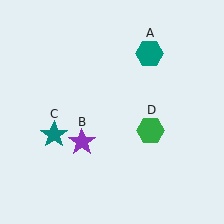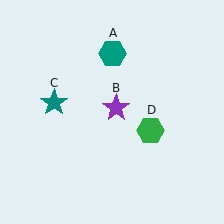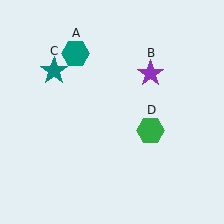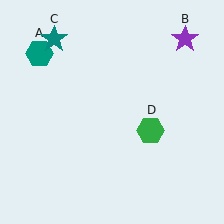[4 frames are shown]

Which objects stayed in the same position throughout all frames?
Green hexagon (object D) remained stationary.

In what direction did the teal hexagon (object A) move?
The teal hexagon (object A) moved left.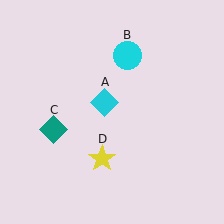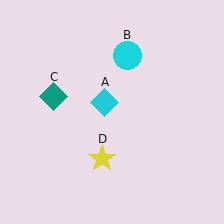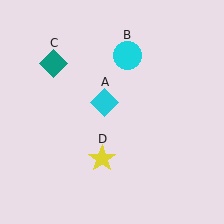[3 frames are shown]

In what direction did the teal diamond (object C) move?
The teal diamond (object C) moved up.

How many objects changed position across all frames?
1 object changed position: teal diamond (object C).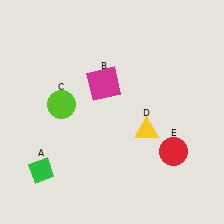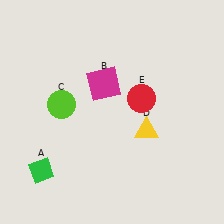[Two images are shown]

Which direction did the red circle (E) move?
The red circle (E) moved up.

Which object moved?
The red circle (E) moved up.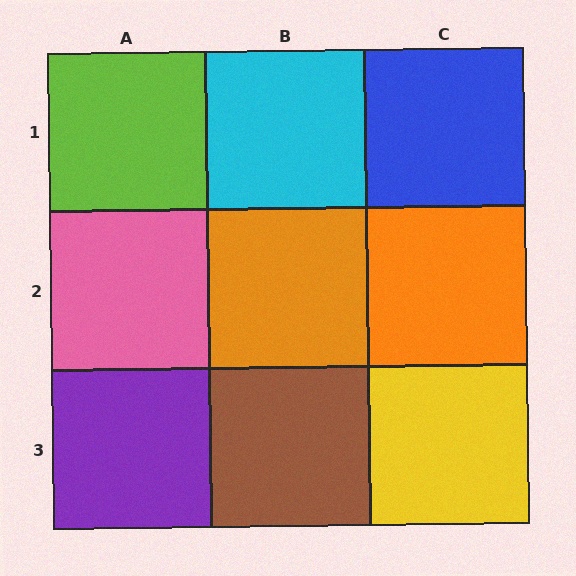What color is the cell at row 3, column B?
Brown.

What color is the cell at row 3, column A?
Purple.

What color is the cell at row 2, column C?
Orange.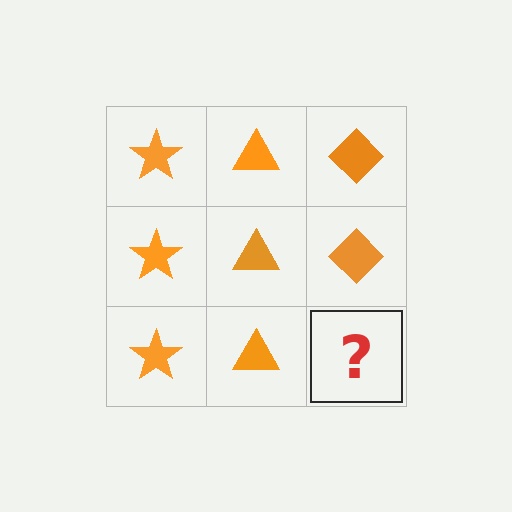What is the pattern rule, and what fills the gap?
The rule is that each column has a consistent shape. The gap should be filled with an orange diamond.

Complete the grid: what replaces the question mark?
The question mark should be replaced with an orange diamond.